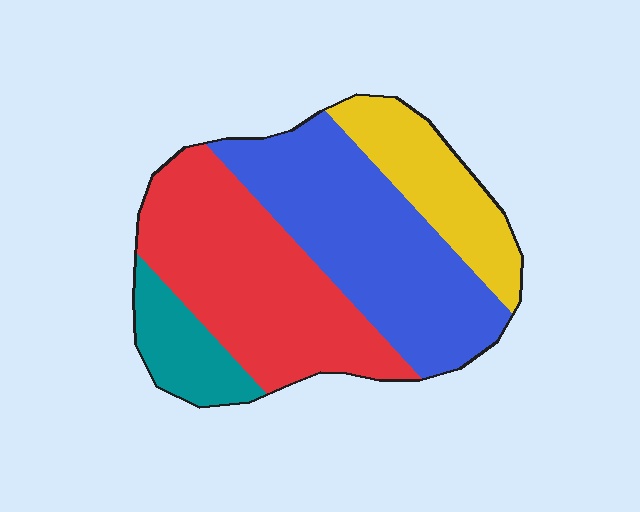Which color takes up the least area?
Teal, at roughly 10%.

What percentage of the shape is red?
Red covers around 35% of the shape.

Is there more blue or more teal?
Blue.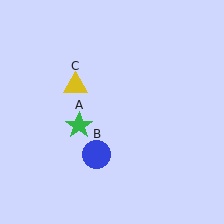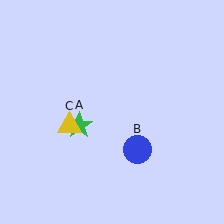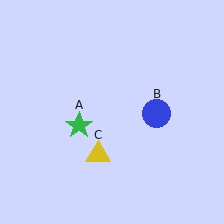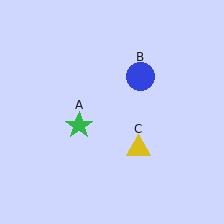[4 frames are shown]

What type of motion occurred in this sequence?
The blue circle (object B), yellow triangle (object C) rotated counterclockwise around the center of the scene.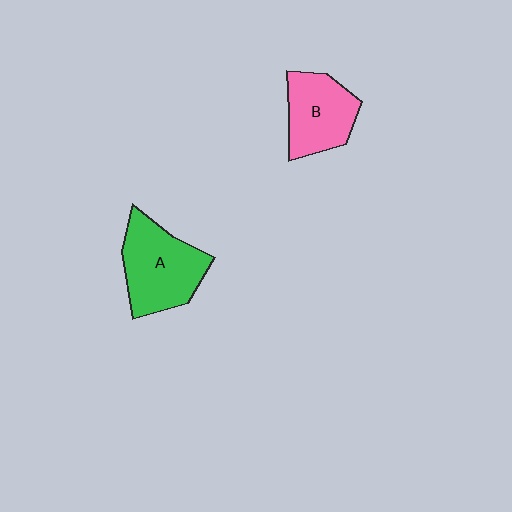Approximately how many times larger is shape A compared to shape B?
Approximately 1.3 times.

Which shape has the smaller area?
Shape B (pink).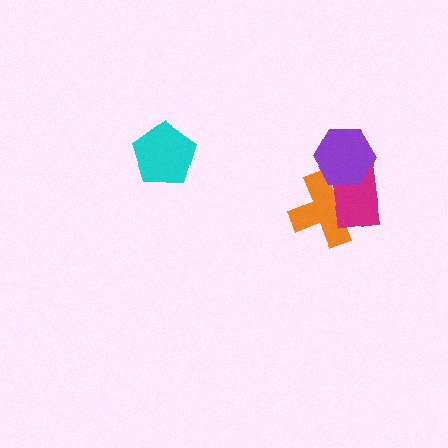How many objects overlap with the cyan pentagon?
0 objects overlap with the cyan pentagon.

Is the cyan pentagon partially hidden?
No, no other shape covers it.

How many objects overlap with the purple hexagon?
2 objects overlap with the purple hexagon.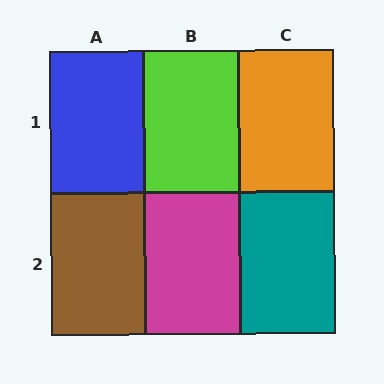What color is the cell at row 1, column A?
Blue.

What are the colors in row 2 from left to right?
Brown, magenta, teal.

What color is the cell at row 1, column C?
Orange.